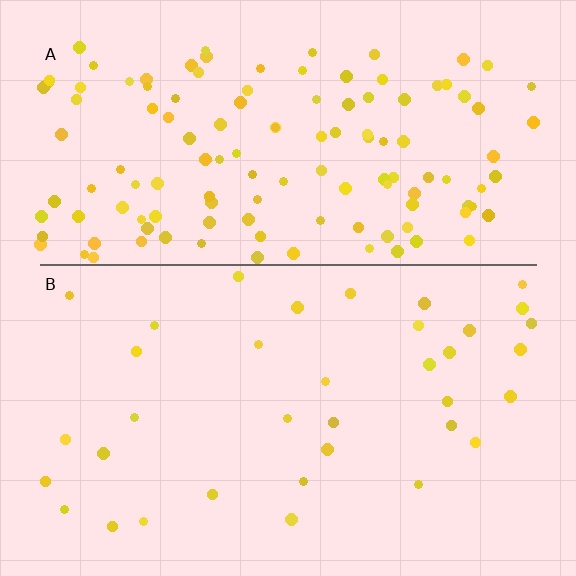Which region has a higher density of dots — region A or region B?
A (the top).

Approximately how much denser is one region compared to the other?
Approximately 3.6× — region A over region B.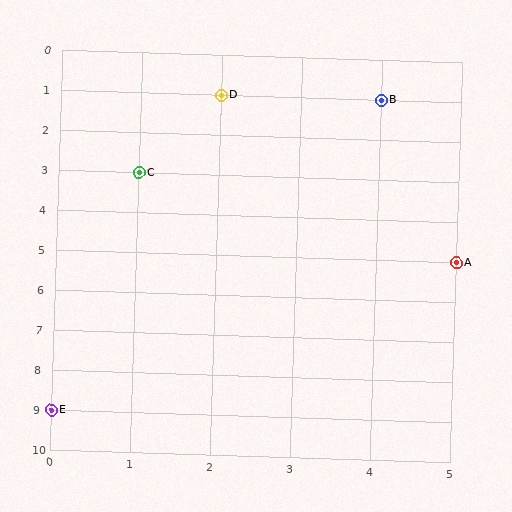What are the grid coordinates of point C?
Point C is at grid coordinates (1, 3).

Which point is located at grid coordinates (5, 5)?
Point A is at (5, 5).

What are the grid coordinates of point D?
Point D is at grid coordinates (2, 1).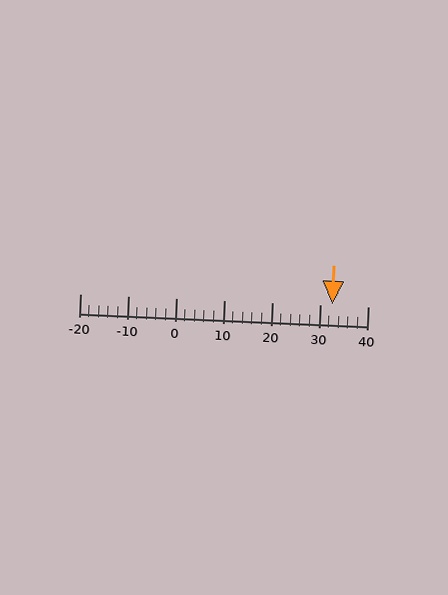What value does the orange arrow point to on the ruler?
The orange arrow points to approximately 32.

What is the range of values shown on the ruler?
The ruler shows values from -20 to 40.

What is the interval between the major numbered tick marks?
The major tick marks are spaced 10 units apart.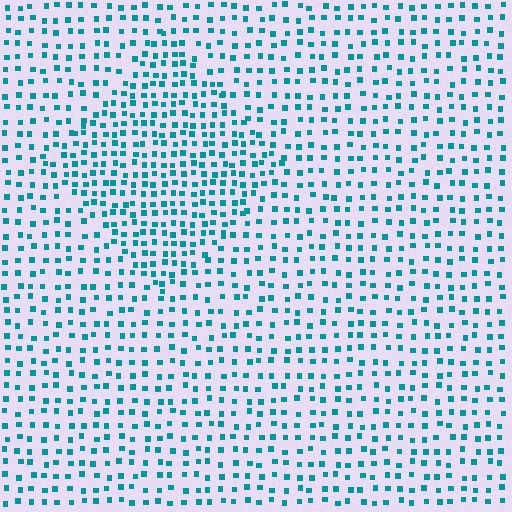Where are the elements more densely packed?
The elements are more densely packed inside the diamond boundary.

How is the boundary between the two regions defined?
The boundary is defined by a change in element density (approximately 1.6x ratio). All elements are the same color, size, and shape.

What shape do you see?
I see a diamond.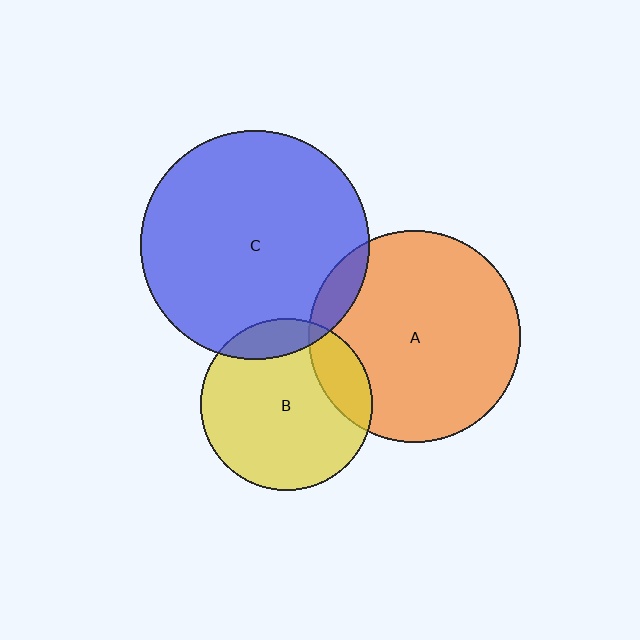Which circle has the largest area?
Circle C (blue).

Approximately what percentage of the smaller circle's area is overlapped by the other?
Approximately 10%.